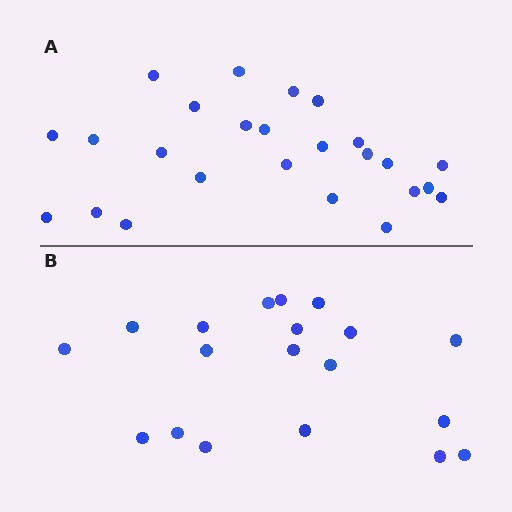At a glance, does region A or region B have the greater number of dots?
Region A (the top region) has more dots.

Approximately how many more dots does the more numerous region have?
Region A has about 6 more dots than region B.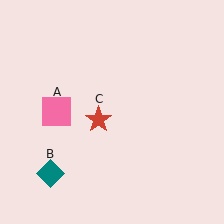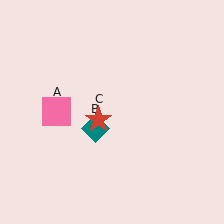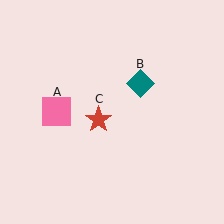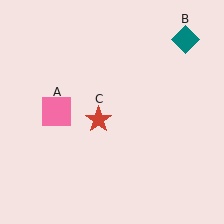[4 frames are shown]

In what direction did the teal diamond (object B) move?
The teal diamond (object B) moved up and to the right.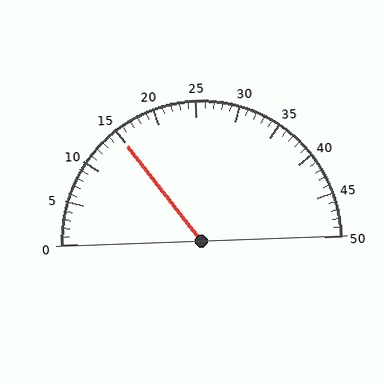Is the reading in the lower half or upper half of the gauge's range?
The reading is in the lower half of the range (0 to 50).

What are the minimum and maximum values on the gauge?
The gauge ranges from 0 to 50.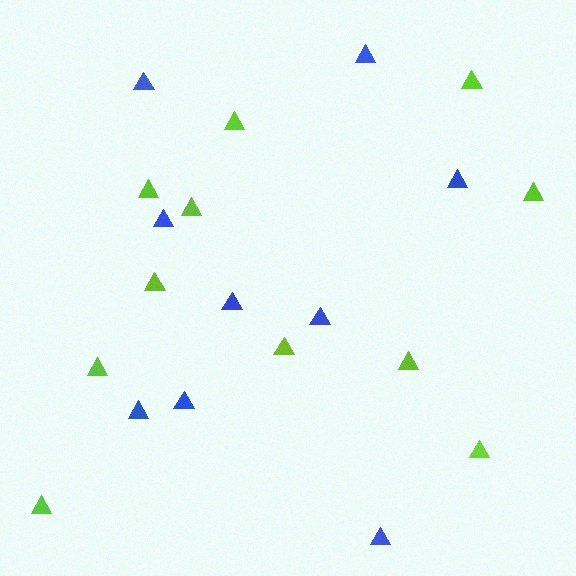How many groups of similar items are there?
There are 2 groups: one group of lime triangles (11) and one group of blue triangles (9).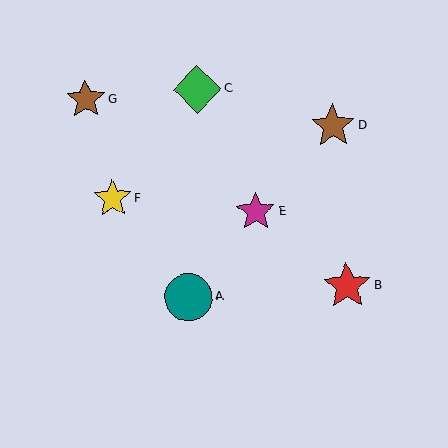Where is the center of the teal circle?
The center of the teal circle is at (189, 297).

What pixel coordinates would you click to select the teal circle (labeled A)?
Click at (189, 297) to select the teal circle A.